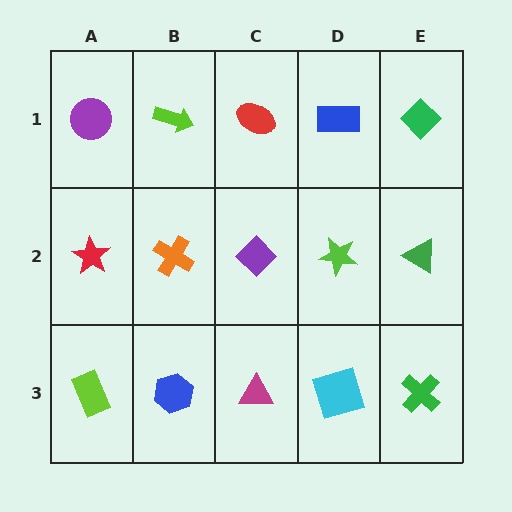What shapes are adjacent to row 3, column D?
A lime star (row 2, column D), a magenta triangle (row 3, column C), a green cross (row 3, column E).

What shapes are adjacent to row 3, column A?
A red star (row 2, column A), a blue hexagon (row 3, column B).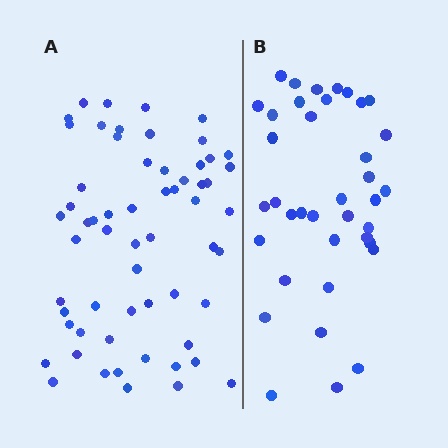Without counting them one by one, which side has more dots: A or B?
Region A (the left region) has more dots.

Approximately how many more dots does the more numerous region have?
Region A has approximately 20 more dots than region B.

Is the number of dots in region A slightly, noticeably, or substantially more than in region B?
Region A has substantially more. The ratio is roughly 1.6 to 1.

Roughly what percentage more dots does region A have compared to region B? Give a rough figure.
About 60% more.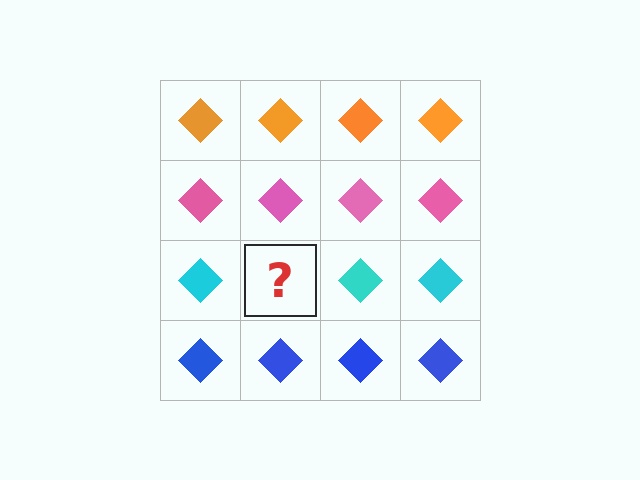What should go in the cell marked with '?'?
The missing cell should contain a cyan diamond.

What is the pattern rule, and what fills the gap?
The rule is that each row has a consistent color. The gap should be filled with a cyan diamond.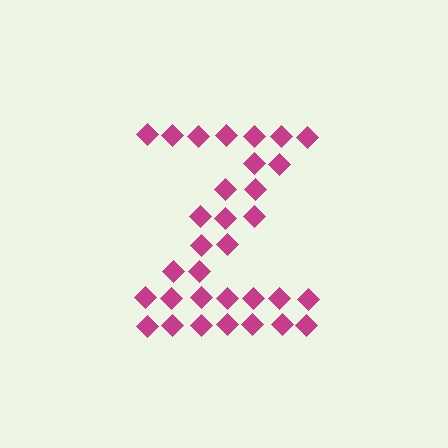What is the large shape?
The large shape is the letter Z.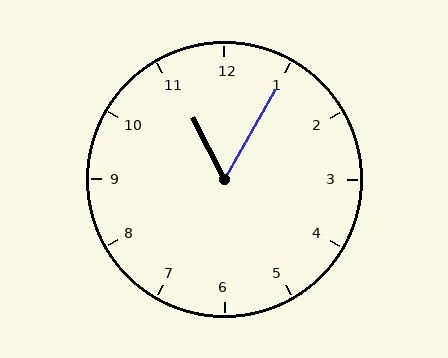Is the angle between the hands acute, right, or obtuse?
It is acute.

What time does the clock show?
11:05.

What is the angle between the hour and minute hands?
Approximately 58 degrees.